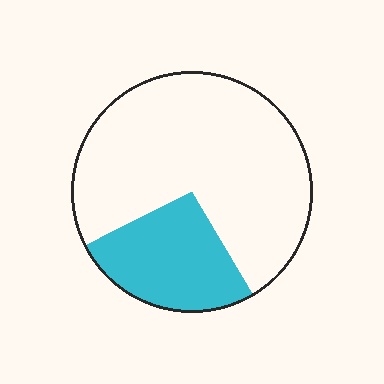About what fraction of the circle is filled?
About one quarter (1/4).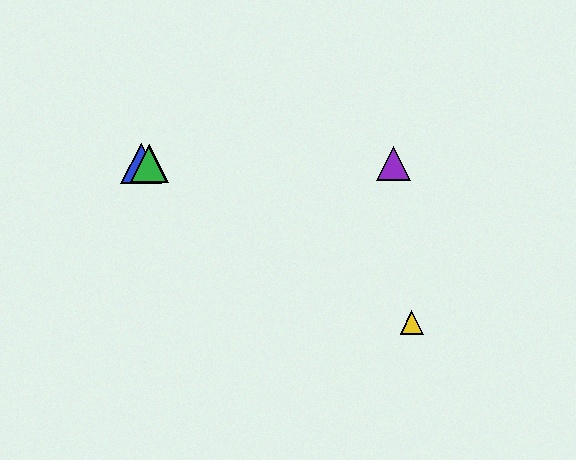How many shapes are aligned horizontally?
4 shapes (the red triangle, the blue triangle, the green triangle, the purple triangle) are aligned horizontally.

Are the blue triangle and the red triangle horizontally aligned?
Yes, both are at y≈164.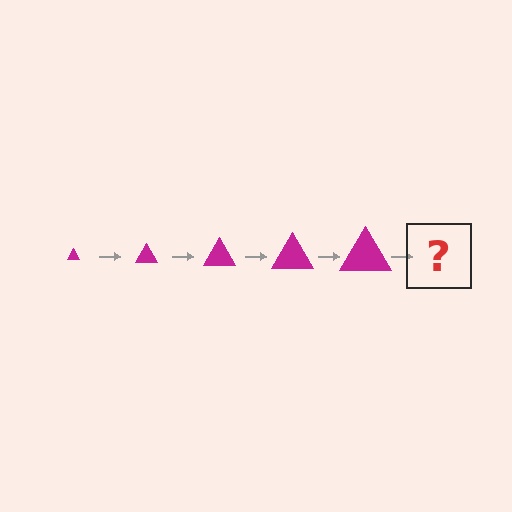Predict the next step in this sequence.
The next step is a magenta triangle, larger than the previous one.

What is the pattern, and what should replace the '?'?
The pattern is that the triangle gets progressively larger each step. The '?' should be a magenta triangle, larger than the previous one.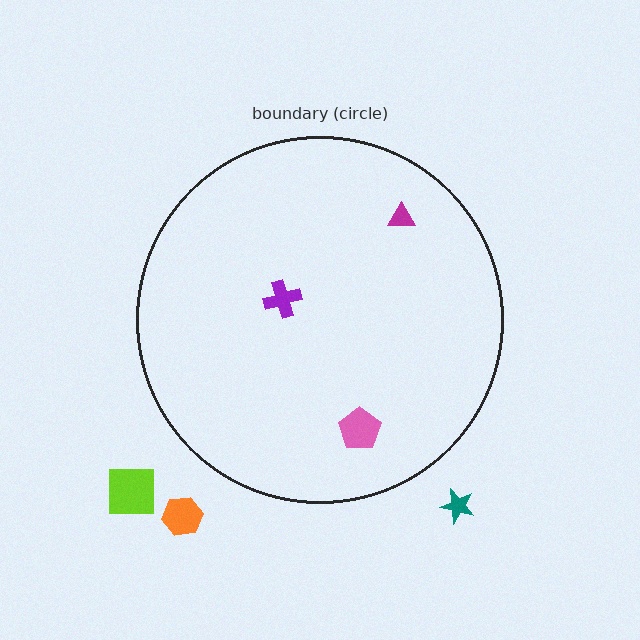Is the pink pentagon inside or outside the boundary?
Inside.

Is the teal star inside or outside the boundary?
Outside.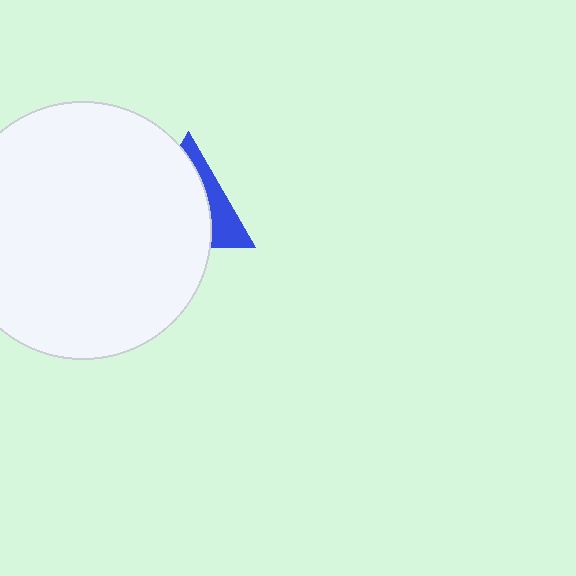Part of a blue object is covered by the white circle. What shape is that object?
It is a triangle.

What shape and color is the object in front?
The object in front is a white circle.